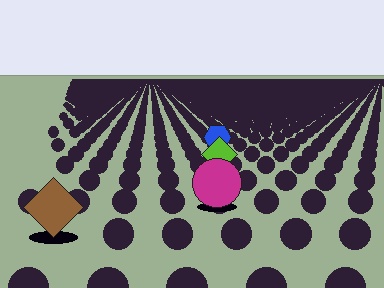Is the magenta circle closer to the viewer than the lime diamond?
Yes. The magenta circle is closer — you can tell from the texture gradient: the ground texture is coarser near it.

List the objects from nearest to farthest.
From nearest to farthest: the brown diamond, the magenta circle, the lime diamond, the blue hexagon.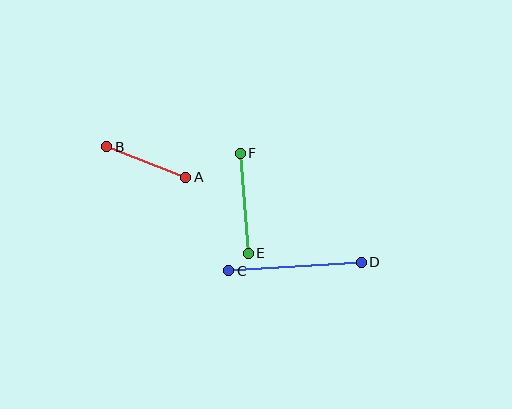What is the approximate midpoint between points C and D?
The midpoint is at approximately (295, 266) pixels.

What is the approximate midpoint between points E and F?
The midpoint is at approximately (244, 203) pixels.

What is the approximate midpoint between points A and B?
The midpoint is at approximately (146, 162) pixels.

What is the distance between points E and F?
The distance is approximately 100 pixels.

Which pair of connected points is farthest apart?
Points C and D are farthest apart.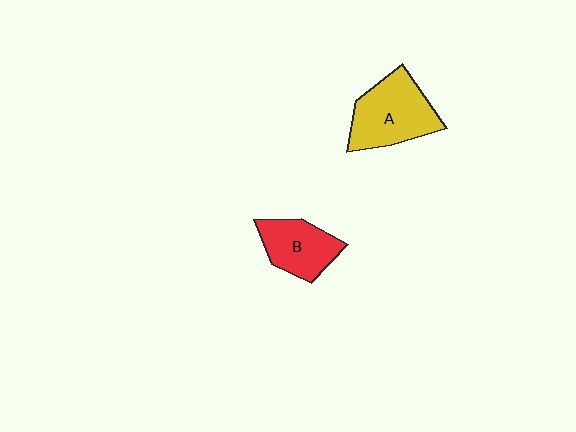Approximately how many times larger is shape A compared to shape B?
Approximately 1.4 times.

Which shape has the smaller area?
Shape B (red).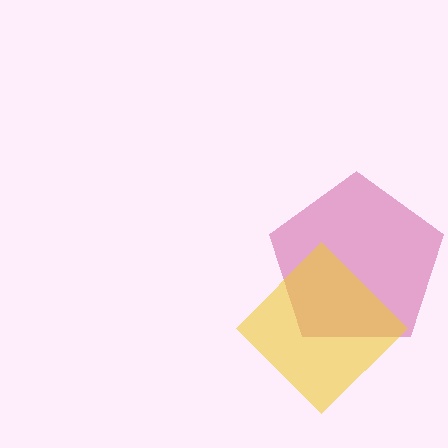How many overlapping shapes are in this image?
There are 2 overlapping shapes in the image.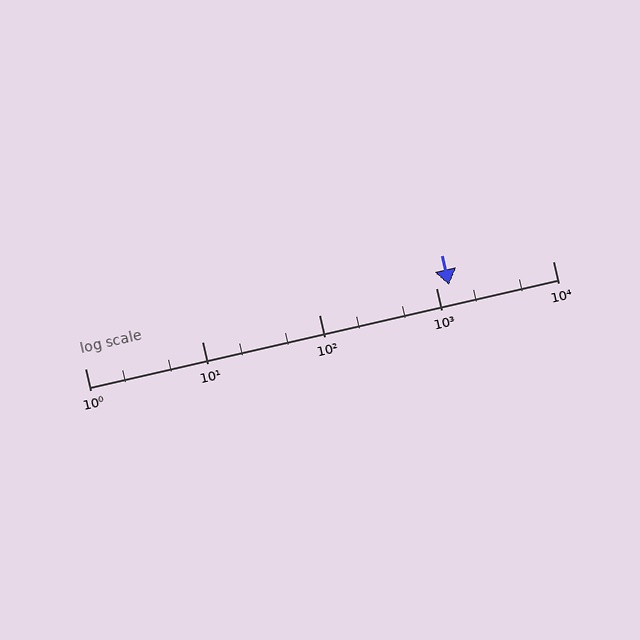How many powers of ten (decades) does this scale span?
The scale spans 4 decades, from 1 to 10000.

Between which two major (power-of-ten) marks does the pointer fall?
The pointer is between 1000 and 10000.